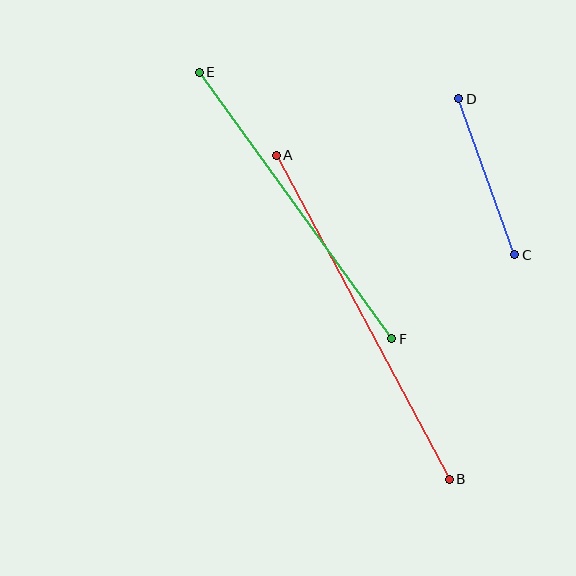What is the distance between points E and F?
The distance is approximately 329 pixels.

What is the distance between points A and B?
The distance is approximately 367 pixels.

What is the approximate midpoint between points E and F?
The midpoint is at approximately (296, 205) pixels.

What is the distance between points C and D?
The distance is approximately 166 pixels.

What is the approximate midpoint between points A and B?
The midpoint is at approximately (363, 317) pixels.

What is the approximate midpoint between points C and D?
The midpoint is at approximately (487, 177) pixels.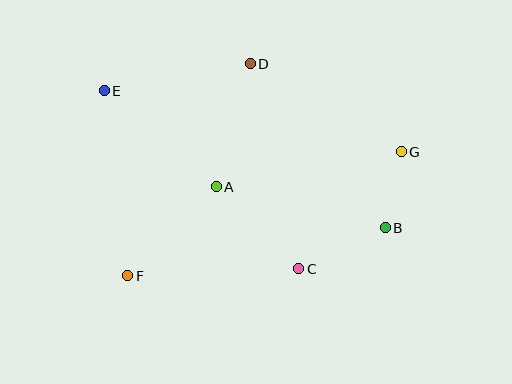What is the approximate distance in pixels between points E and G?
The distance between E and G is approximately 303 pixels.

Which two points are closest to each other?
Points B and G are closest to each other.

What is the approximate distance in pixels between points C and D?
The distance between C and D is approximately 211 pixels.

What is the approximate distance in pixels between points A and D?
The distance between A and D is approximately 127 pixels.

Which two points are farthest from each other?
Points B and E are farthest from each other.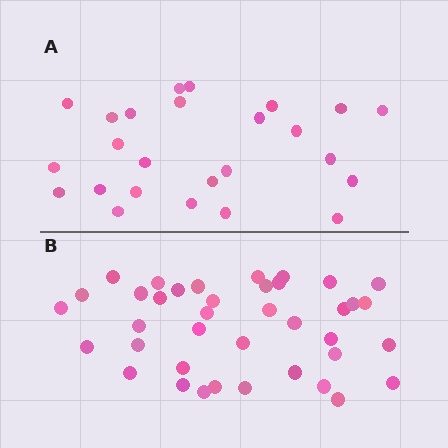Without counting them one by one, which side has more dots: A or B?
Region B (the bottom region) has more dots.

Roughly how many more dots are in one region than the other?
Region B has approximately 15 more dots than region A.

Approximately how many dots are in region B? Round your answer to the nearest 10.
About 40 dots. (The exact count is 39, which rounds to 40.)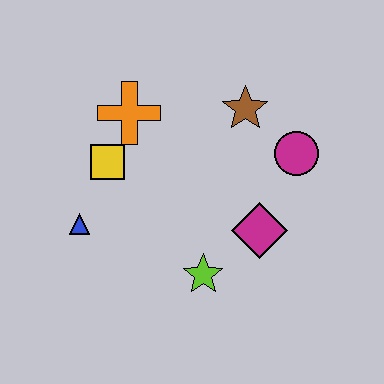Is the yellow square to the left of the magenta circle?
Yes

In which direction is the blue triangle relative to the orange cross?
The blue triangle is below the orange cross.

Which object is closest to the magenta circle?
The brown star is closest to the magenta circle.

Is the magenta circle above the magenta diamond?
Yes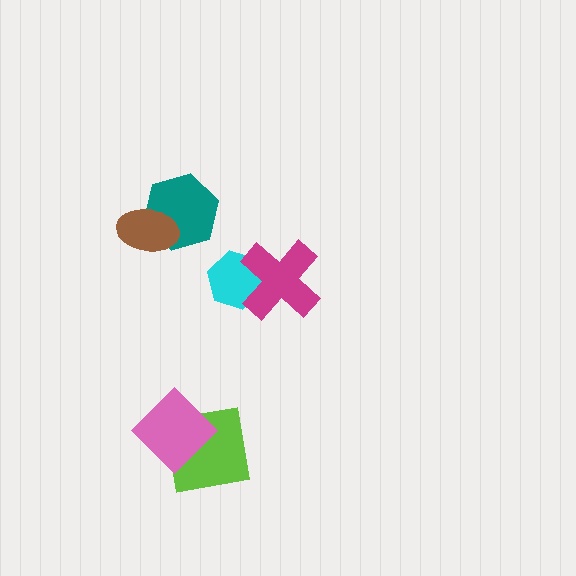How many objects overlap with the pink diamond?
1 object overlaps with the pink diamond.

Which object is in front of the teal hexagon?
The brown ellipse is in front of the teal hexagon.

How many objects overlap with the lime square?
1 object overlaps with the lime square.